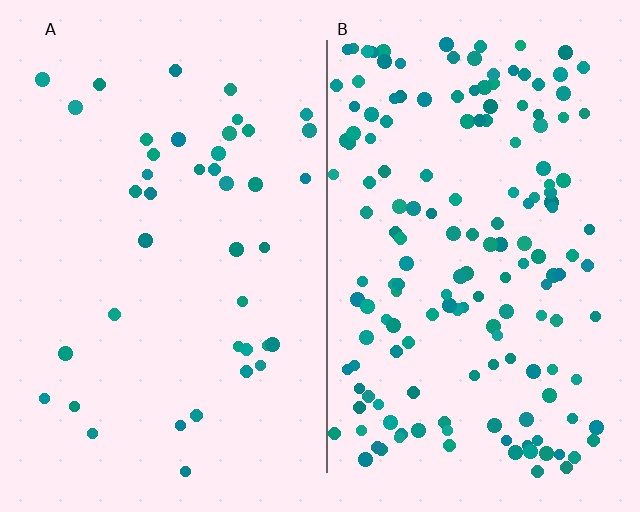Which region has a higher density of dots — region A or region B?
B (the right).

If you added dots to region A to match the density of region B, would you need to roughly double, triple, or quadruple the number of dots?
Approximately quadruple.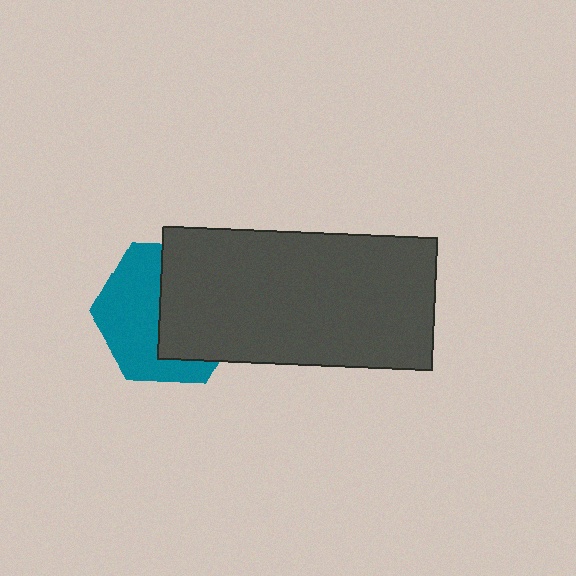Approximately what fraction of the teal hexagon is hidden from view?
Roughly 51% of the teal hexagon is hidden behind the dark gray rectangle.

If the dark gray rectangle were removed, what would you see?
You would see the complete teal hexagon.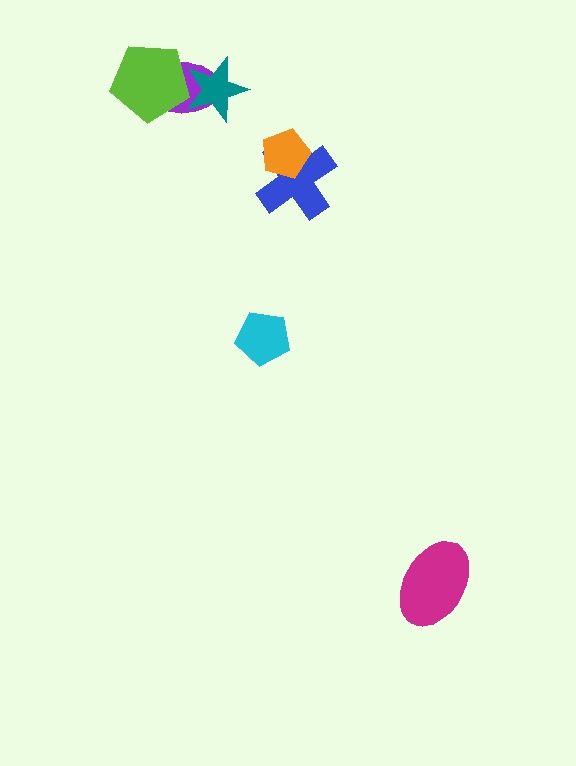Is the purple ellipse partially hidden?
Yes, it is partially covered by another shape.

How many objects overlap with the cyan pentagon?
0 objects overlap with the cyan pentagon.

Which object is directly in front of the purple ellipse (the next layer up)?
The lime pentagon is directly in front of the purple ellipse.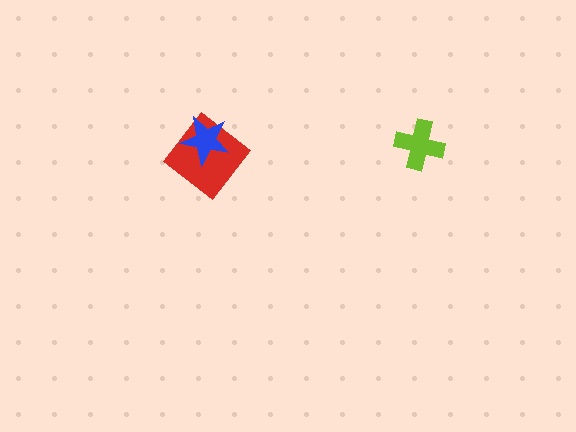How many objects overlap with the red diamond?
1 object overlaps with the red diamond.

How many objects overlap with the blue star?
1 object overlaps with the blue star.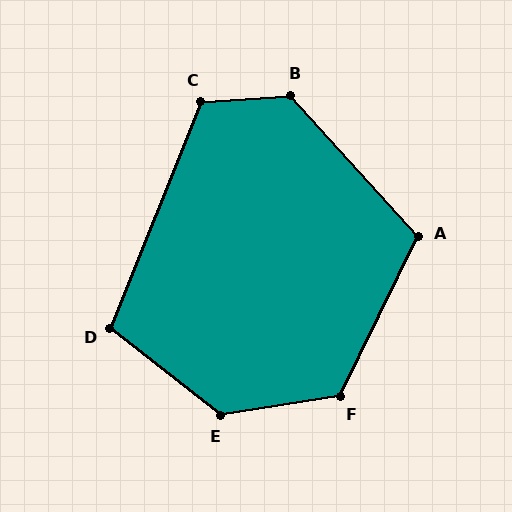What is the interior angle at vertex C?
Approximately 116 degrees (obtuse).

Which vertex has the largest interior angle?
E, at approximately 133 degrees.